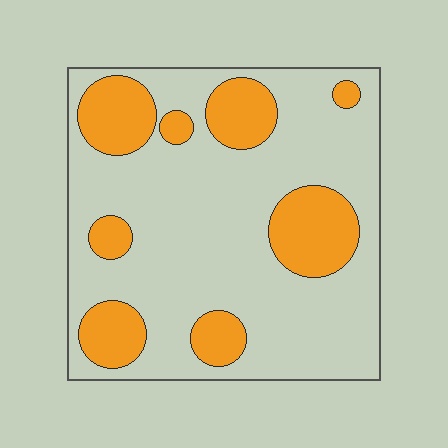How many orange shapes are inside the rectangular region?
8.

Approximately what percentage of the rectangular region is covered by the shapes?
Approximately 25%.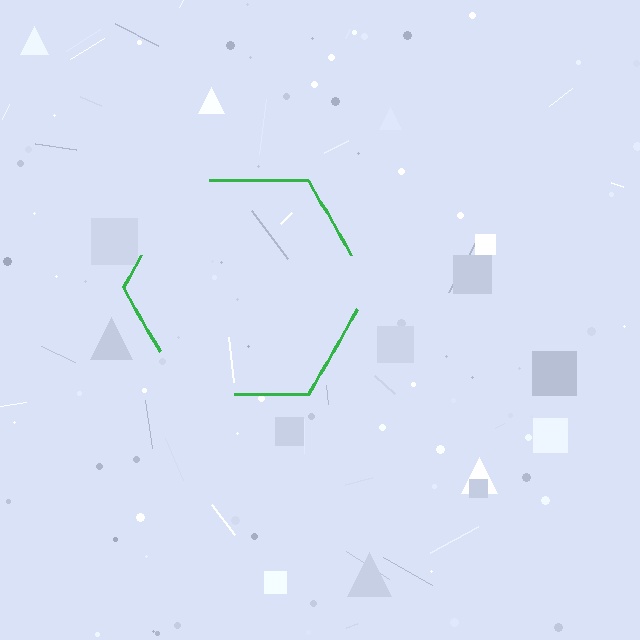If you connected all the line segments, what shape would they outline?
They would outline a hexagon.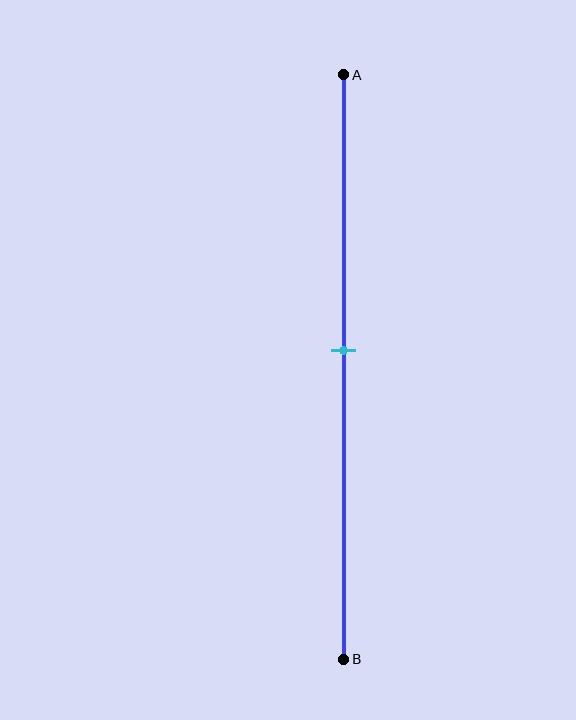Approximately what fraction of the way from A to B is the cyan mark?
The cyan mark is approximately 45% of the way from A to B.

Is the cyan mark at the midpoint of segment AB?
Yes, the mark is approximately at the midpoint.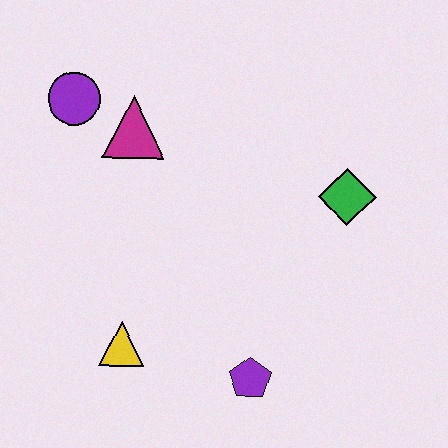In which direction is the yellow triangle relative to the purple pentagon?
The yellow triangle is to the left of the purple pentagon.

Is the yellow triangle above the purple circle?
No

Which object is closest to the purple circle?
The magenta triangle is closest to the purple circle.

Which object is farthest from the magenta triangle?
The purple pentagon is farthest from the magenta triangle.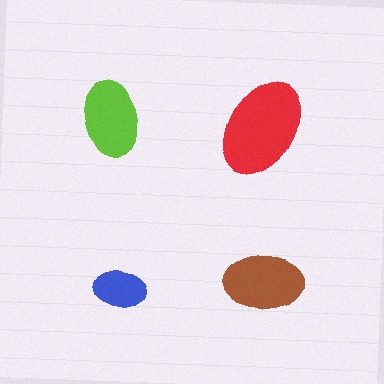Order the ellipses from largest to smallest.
the red one, the brown one, the lime one, the blue one.